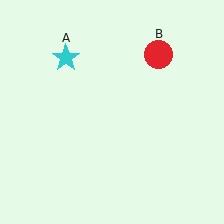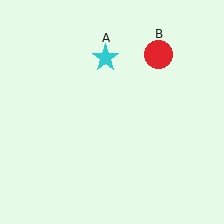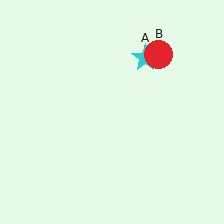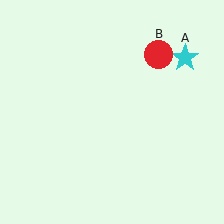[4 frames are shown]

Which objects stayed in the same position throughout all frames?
Red circle (object B) remained stationary.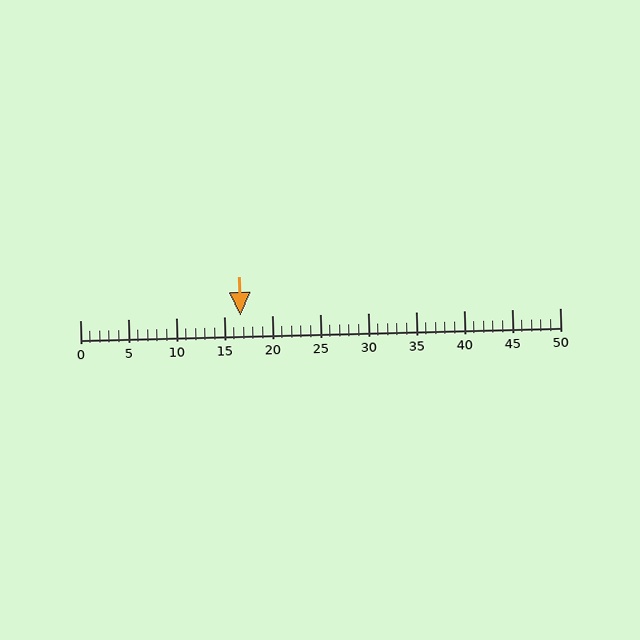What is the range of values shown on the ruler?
The ruler shows values from 0 to 50.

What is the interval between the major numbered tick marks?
The major tick marks are spaced 5 units apart.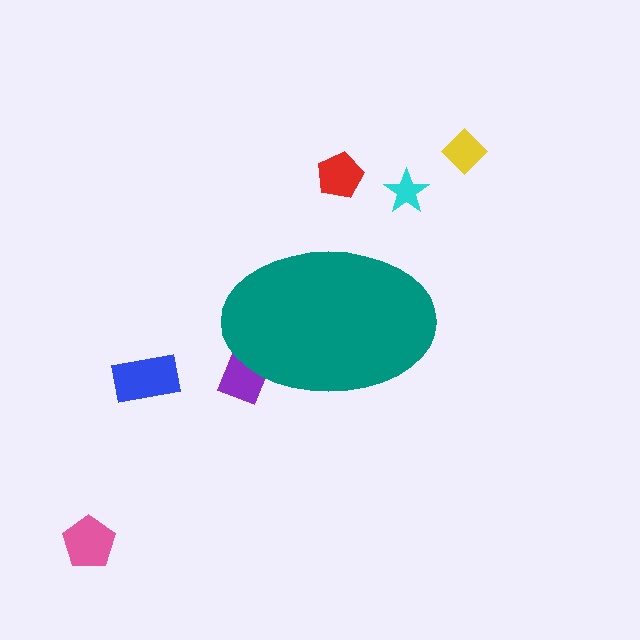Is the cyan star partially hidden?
No, the cyan star is fully visible.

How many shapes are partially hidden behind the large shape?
1 shape is partially hidden.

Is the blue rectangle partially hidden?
No, the blue rectangle is fully visible.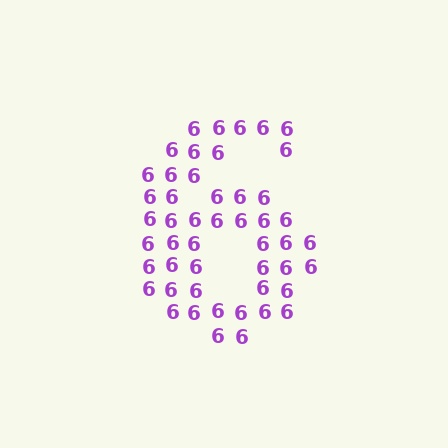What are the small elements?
The small elements are digit 6's.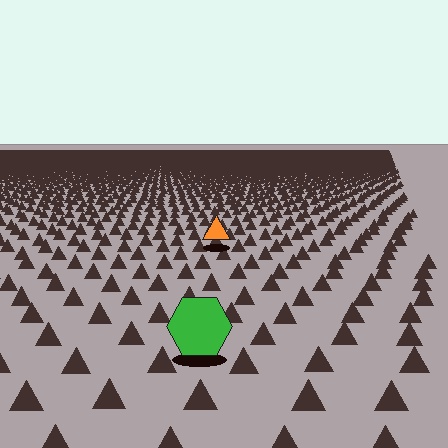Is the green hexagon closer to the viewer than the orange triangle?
Yes. The green hexagon is closer — you can tell from the texture gradient: the ground texture is coarser near it.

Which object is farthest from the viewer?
The orange triangle is farthest from the viewer. It appears smaller and the ground texture around it is denser.